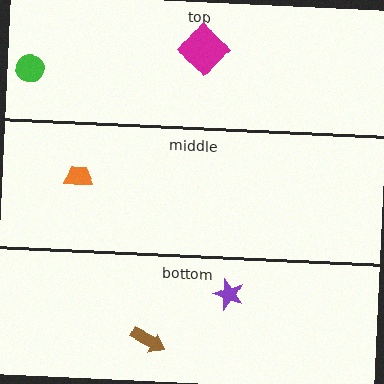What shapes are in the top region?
The magenta diamond, the green circle.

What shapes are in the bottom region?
The brown arrow, the purple star.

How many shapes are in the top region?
2.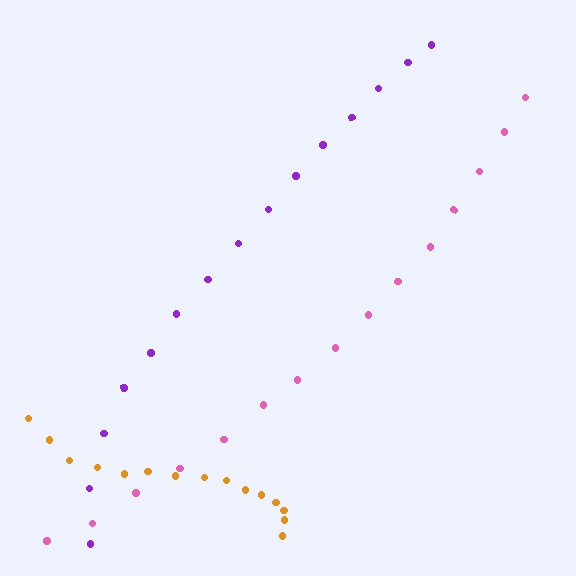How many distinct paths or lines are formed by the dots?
There are 3 distinct paths.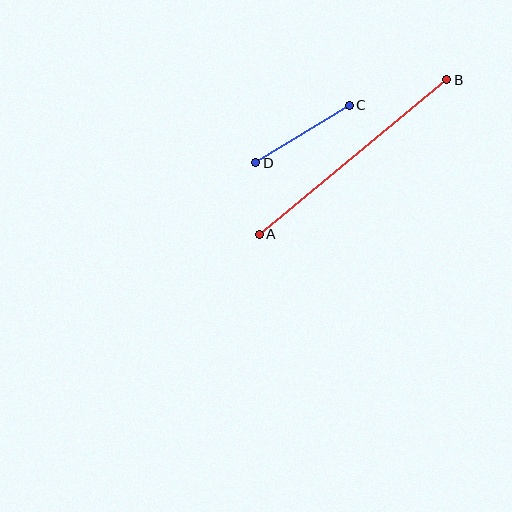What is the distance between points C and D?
The distance is approximately 110 pixels.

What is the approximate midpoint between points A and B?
The midpoint is at approximately (353, 157) pixels.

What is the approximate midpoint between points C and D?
The midpoint is at approximately (303, 134) pixels.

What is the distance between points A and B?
The distance is approximately 243 pixels.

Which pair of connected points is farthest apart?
Points A and B are farthest apart.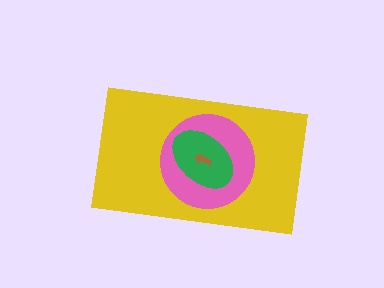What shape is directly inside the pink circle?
The green ellipse.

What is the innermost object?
The brown arrow.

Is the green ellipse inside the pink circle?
Yes.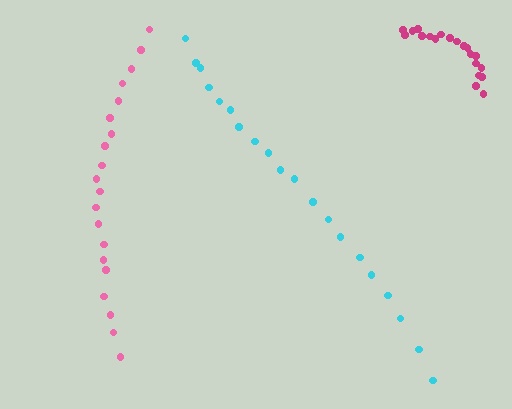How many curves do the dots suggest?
There are 3 distinct paths.